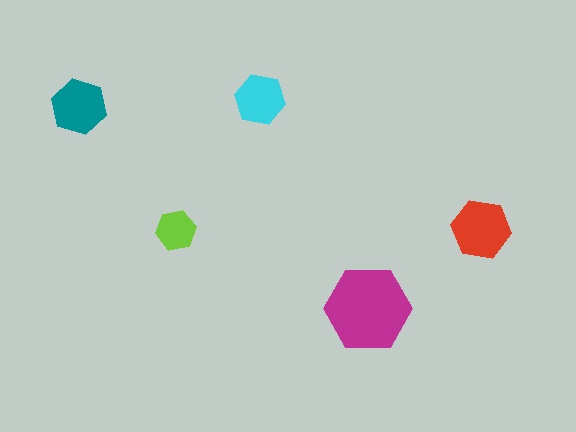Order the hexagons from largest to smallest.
the magenta one, the red one, the teal one, the cyan one, the lime one.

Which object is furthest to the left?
The teal hexagon is leftmost.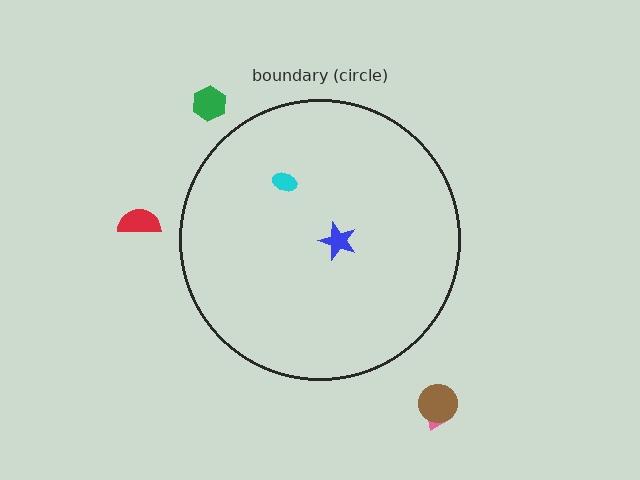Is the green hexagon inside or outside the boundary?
Outside.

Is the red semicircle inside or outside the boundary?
Outside.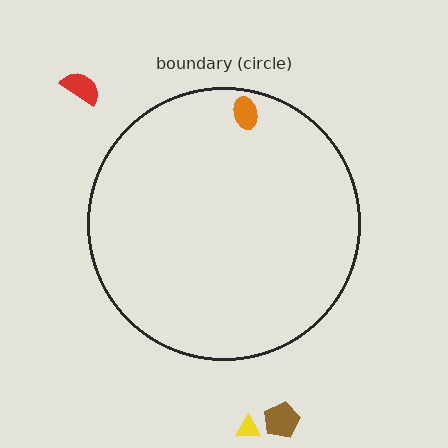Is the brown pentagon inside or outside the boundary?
Outside.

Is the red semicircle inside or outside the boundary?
Outside.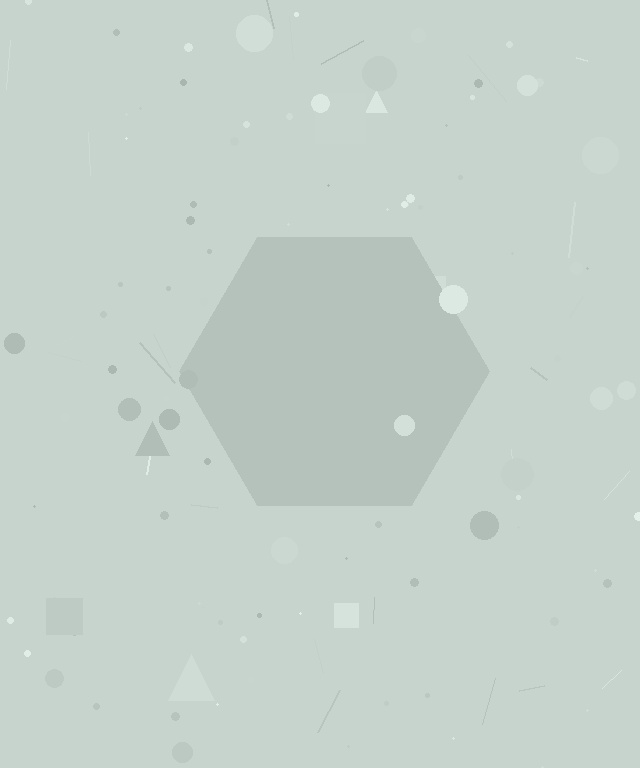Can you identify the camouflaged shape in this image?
The camouflaged shape is a hexagon.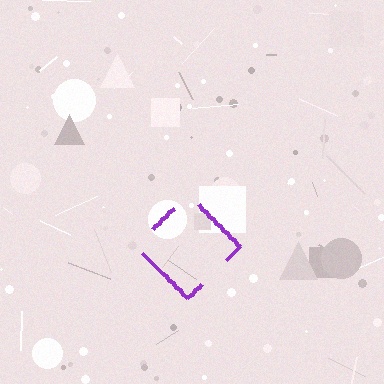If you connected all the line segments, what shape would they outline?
They would outline a diamond.